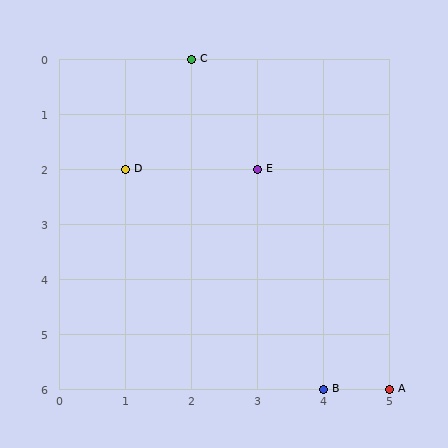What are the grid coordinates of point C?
Point C is at grid coordinates (2, 0).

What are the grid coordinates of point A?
Point A is at grid coordinates (5, 6).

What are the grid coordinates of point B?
Point B is at grid coordinates (4, 6).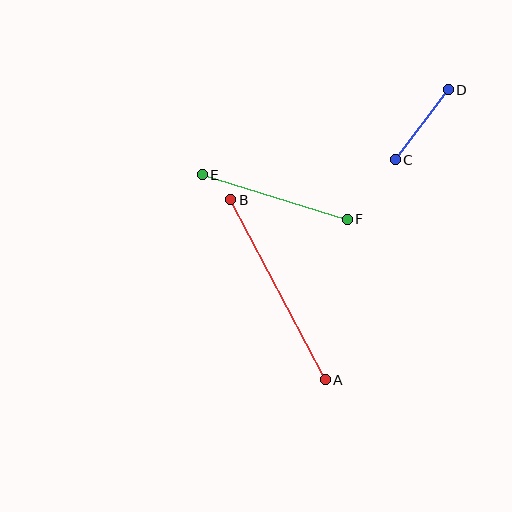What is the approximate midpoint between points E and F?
The midpoint is at approximately (275, 197) pixels.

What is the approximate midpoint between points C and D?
The midpoint is at approximately (422, 125) pixels.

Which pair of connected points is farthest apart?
Points A and B are farthest apart.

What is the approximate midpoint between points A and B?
The midpoint is at approximately (278, 290) pixels.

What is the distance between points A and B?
The distance is approximately 203 pixels.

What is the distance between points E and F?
The distance is approximately 152 pixels.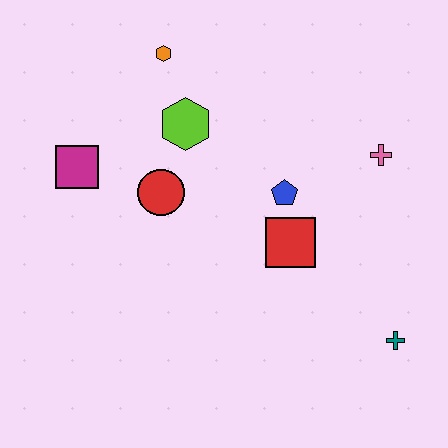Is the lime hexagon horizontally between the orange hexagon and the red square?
Yes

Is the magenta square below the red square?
No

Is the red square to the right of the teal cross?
No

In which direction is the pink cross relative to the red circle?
The pink cross is to the right of the red circle.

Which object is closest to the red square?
The blue pentagon is closest to the red square.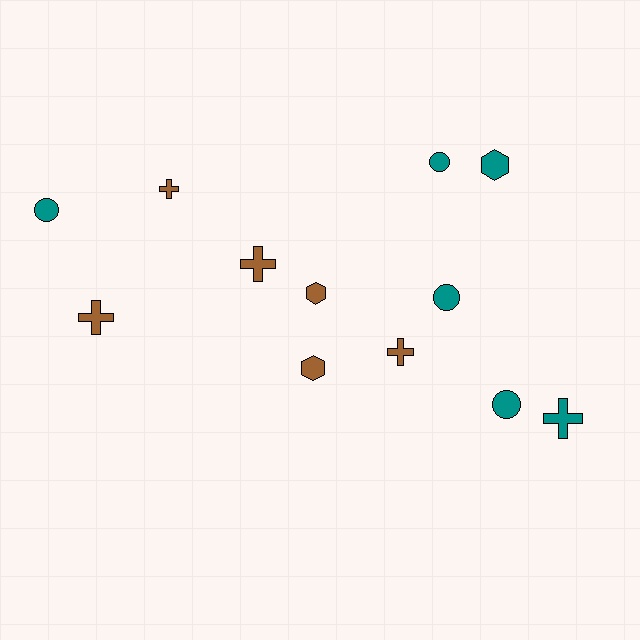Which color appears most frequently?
Brown, with 6 objects.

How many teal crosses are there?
There is 1 teal cross.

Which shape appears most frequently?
Cross, with 5 objects.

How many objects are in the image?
There are 12 objects.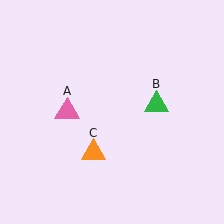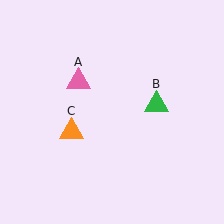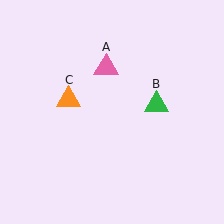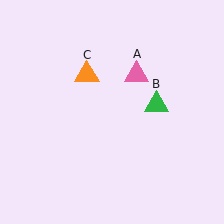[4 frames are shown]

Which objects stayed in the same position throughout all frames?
Green triangle (object B) remained stationary.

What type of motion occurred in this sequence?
The pink triangle (object A), orange triangle (object C) rotated clockwise around the center of the scene.